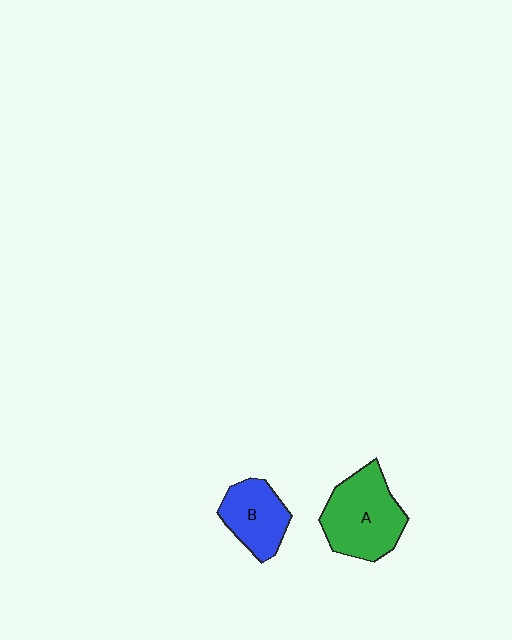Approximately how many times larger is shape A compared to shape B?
Approximately 1.5 times.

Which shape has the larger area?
Shape A (green).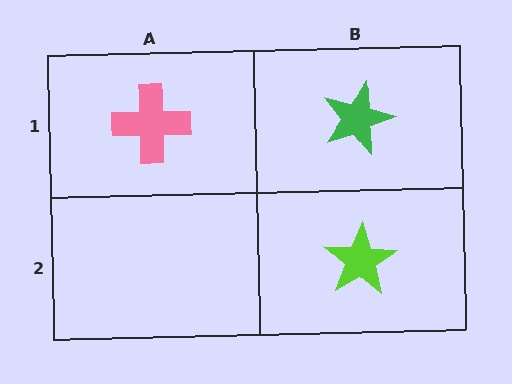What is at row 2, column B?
A lime star.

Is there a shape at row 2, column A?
No, that cell is empty.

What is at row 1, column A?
A pink cross.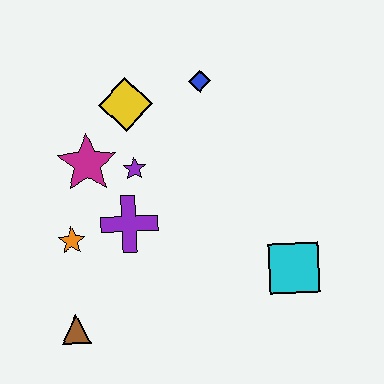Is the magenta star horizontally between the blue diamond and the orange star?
Yes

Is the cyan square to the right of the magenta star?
Yes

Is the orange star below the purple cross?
Yes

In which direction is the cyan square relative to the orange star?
The cyan square is to the right of the orange star.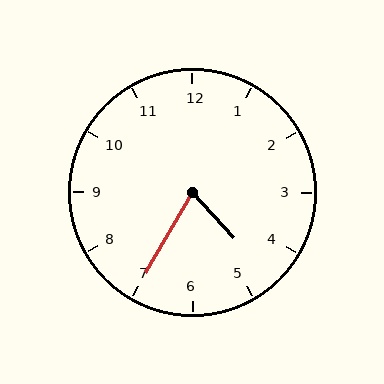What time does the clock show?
4:35.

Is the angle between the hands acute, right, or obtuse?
It is acute.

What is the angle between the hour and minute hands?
Approximately 72 degrees.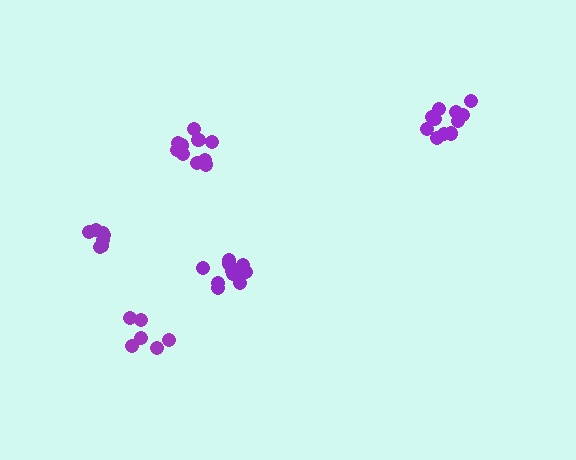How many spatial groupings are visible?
There are 5 spatial groupings.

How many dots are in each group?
Group 1: 10 dots, Group 2: 6 dots, Group 3: 12 dots, Group 4: 10 dots, Group 5: 7 dots (45 total).